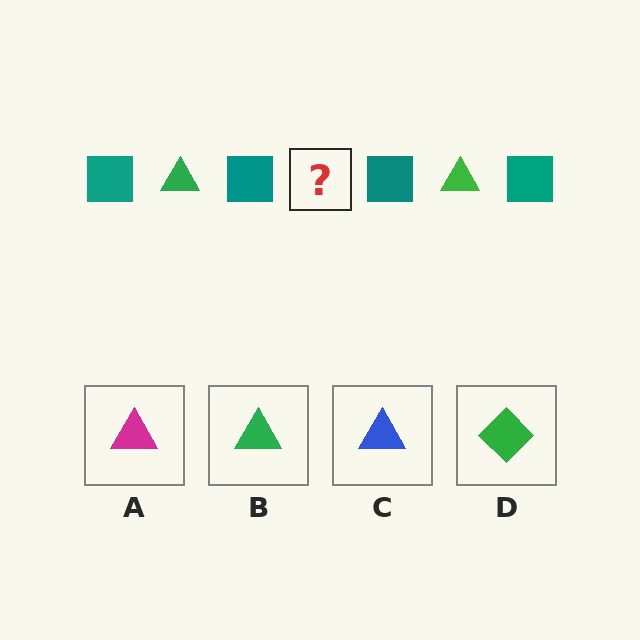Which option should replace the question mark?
Option B.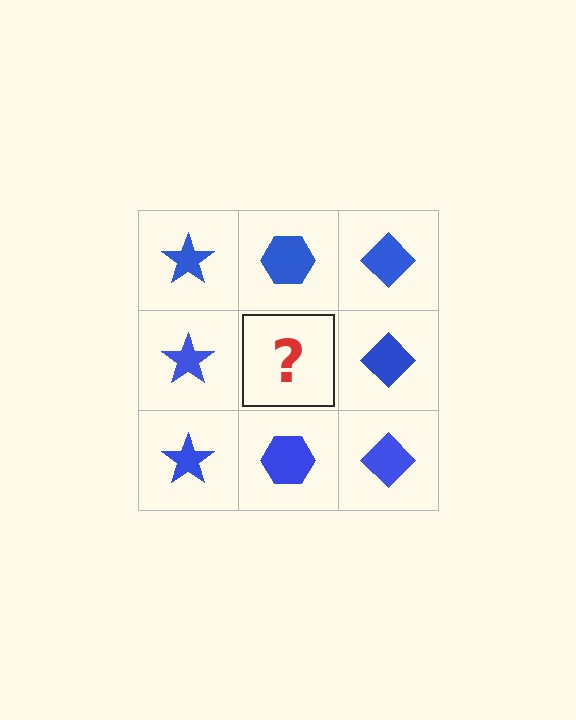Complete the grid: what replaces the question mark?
The question mark should be replaced with a blue hexagon.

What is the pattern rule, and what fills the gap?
The rule is that each column has a consistent shape. The gap should be filled with a blue hexagon.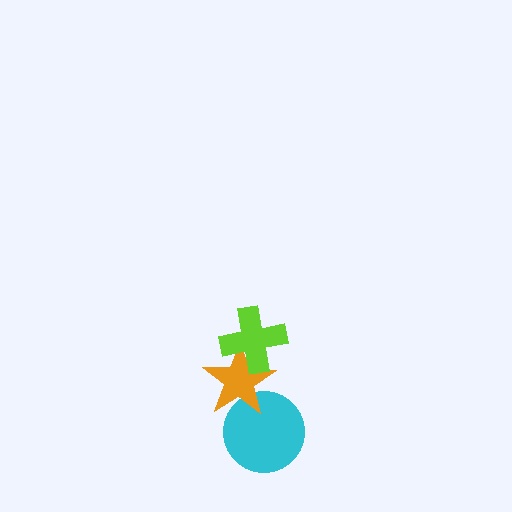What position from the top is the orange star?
The orange star is 2nd from the top.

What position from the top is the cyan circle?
The cyan circle is 3rd from the top.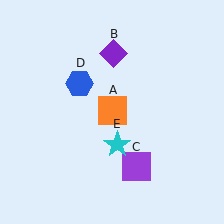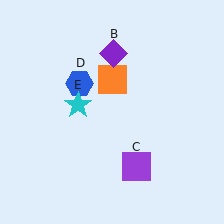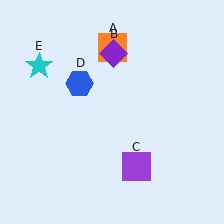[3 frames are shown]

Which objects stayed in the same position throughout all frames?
Purple diamond (object B) and purple square (object C) and blue hexagon (object D) remained stationary.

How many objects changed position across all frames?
2 objects changed position: orange square (object A), cyan star (object E).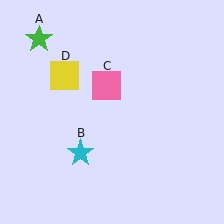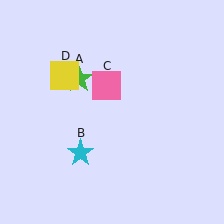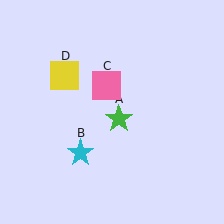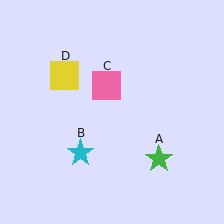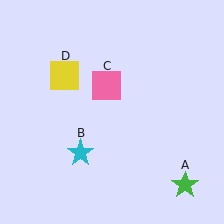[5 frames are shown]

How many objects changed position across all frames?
1 object changed position: green star (object A).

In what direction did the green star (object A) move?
The green star (object A) moved down and to the right.